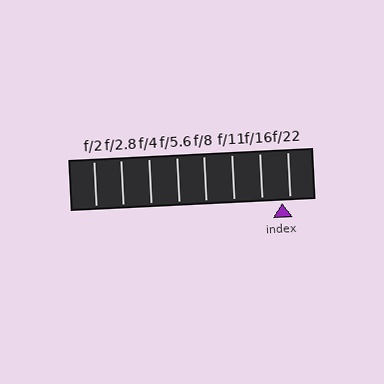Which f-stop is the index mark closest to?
The index mark is closest to f/22.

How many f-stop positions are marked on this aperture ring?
There are 8 f-stop positions marked.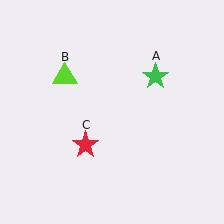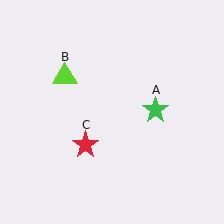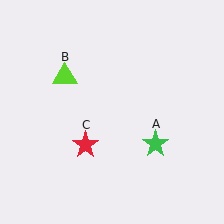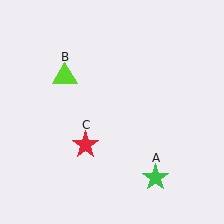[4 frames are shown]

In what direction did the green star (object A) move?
The green star (object A) moved down.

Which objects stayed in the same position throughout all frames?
Lime triangle (object B) and red star (object C) remained stationary.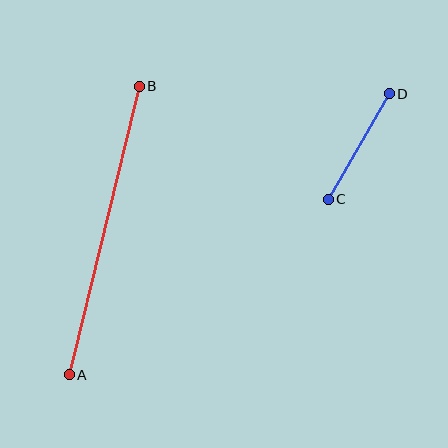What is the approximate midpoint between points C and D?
The midpoint is at approximately (359, 147) pixels.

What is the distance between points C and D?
The distance is approximately 122 pixels.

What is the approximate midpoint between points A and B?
The midpoint is at approximately (104, 230) pixels.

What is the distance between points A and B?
The distance is approximately 297 pixels.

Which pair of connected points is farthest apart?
Points A and B are farthest apart.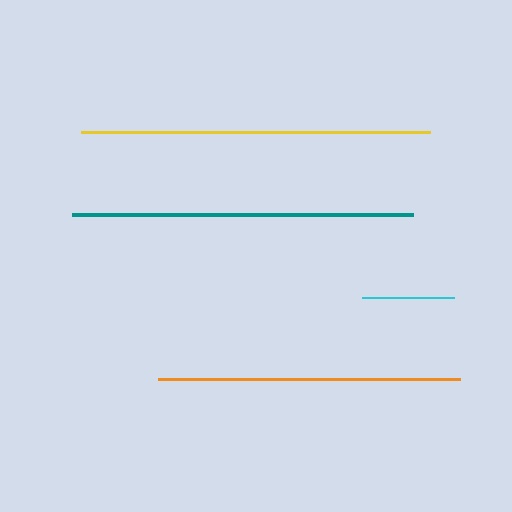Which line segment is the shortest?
The cyan line is the shortest at approximately 92 pixels.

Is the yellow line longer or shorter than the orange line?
The yellow line is longer than the orange line.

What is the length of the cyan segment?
The cyan segment is approximately 92 pixels long.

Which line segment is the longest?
The yellow line is the longest at approximately 348 pixels.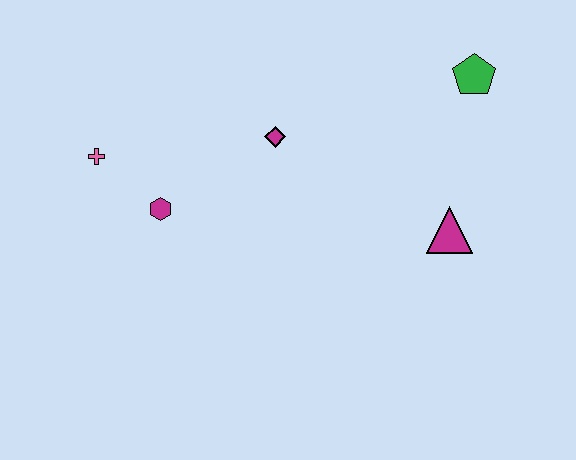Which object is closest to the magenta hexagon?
The pink cross is closest to the magenta hexagon.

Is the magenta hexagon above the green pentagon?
No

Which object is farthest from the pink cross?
The green pentagon is farthest from the pink cross.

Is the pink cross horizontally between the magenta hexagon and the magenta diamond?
No